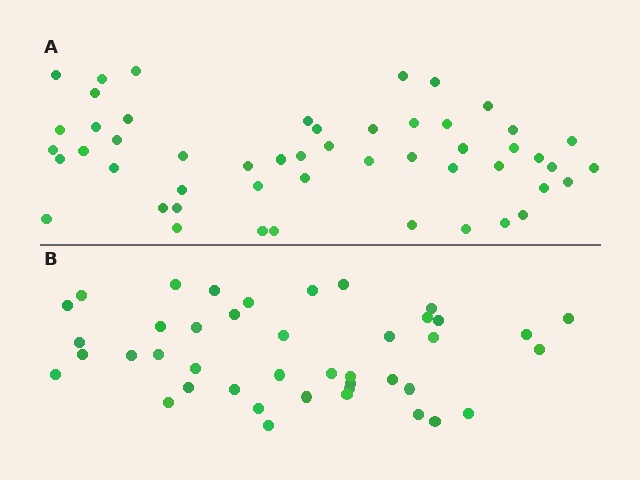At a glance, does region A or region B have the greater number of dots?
Region A (the top region) has more dots.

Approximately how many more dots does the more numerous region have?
Region A has roughly 8 or so more dots than region B.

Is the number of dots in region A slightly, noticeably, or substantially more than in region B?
Region A has only slightly more — the two regions are fairly close. The ratio is roughly 1.2 to 1.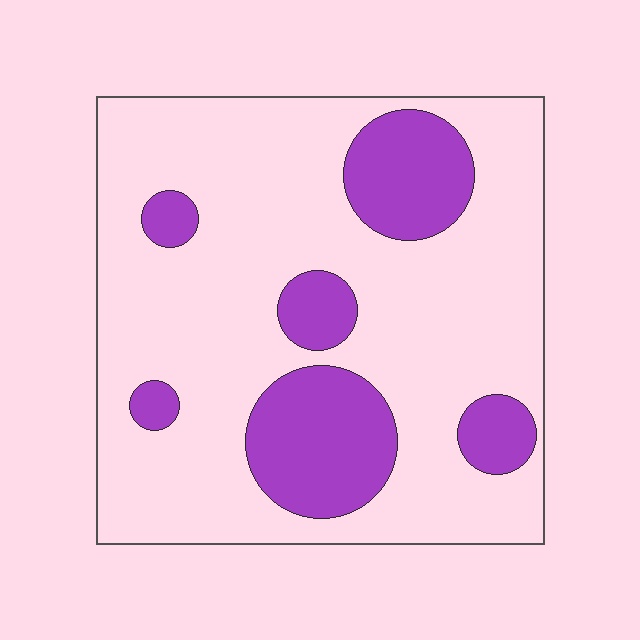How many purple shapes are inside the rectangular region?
6.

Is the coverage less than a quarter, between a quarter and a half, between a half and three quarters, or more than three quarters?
Less than a quarter.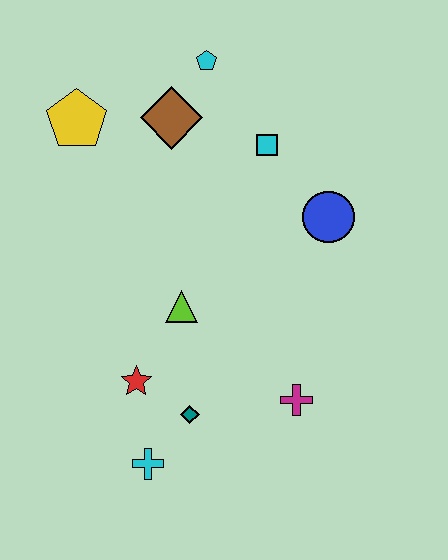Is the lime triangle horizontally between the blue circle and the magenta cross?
No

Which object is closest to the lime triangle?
The red star is closest to the lime triangle.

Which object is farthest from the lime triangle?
The cyan pentagon is farthest from the lime triangle.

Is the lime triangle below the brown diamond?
Yes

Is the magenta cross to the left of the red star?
No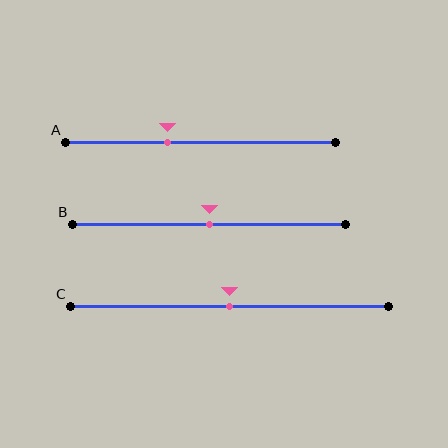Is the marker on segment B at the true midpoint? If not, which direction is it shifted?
Yes, the marker on segment B is at the true midpoint.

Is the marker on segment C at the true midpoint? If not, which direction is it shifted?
Yes, the marker on segment C is at the true midpoint.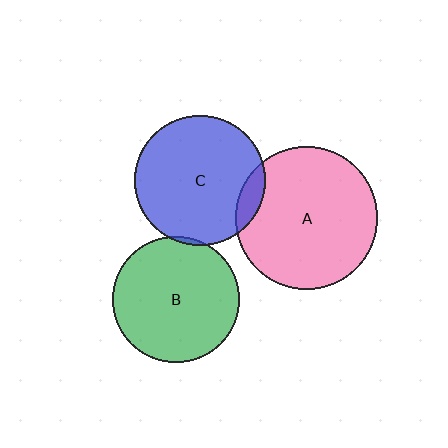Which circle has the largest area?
Circle A (pink).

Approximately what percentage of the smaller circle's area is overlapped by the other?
Approximately 5%.